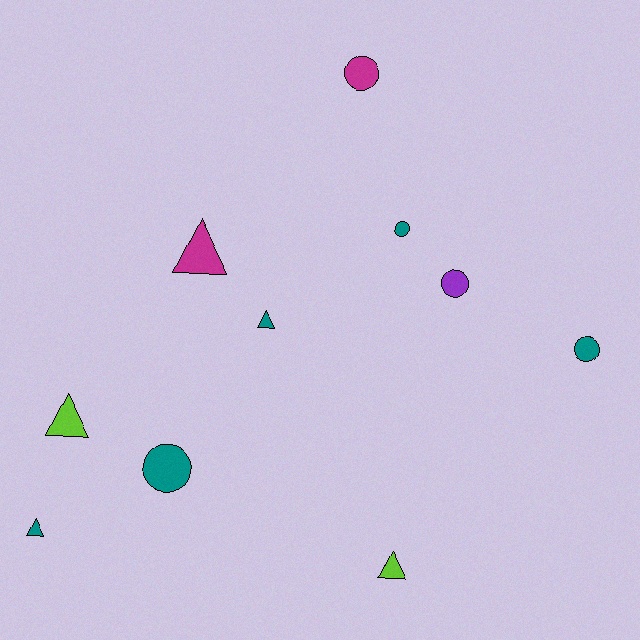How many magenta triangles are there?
There is 1 magenta triangle.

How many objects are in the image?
There are 10 objects.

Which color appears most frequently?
Teal, with 5 objects.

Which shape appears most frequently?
Triangle, with 5 objects.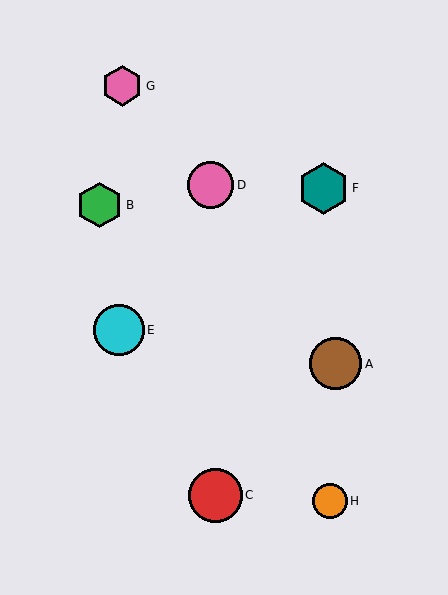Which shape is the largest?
The red circle (labeled C) is the largest.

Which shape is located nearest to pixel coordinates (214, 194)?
The pink circle (labeled D) at (210, 185) is nearest to that location.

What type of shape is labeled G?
Shape G is a pink hexagon.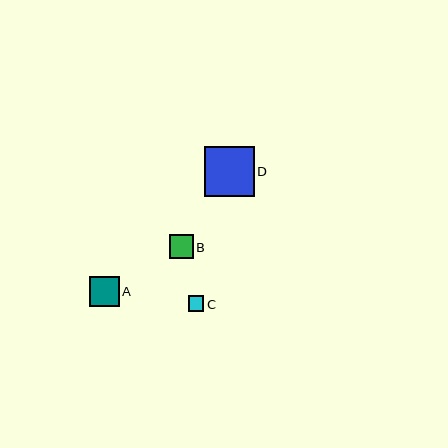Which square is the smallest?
Square C is the smallest with a size of approximately 15 pixels.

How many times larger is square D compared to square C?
Square D is approximately 3.3 times the size of square C.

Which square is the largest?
Square D is the largest with a size of approximately 50 pixels.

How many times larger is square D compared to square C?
Square D is approximately 3.3 times the size of square C.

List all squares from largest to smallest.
From largest to smallest: D, A, B, C.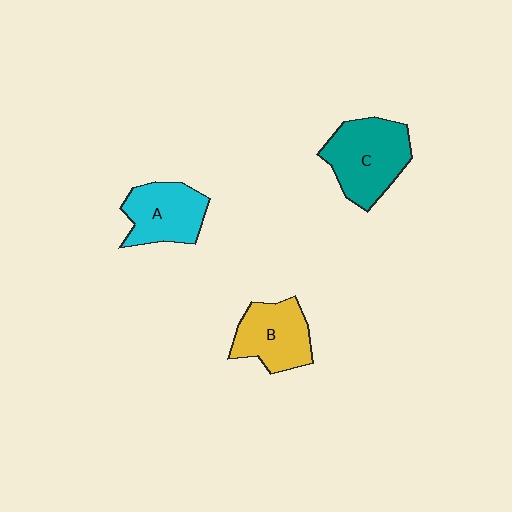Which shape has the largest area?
Shape C (teal).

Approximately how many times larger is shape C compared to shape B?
Approximately 1.3 times.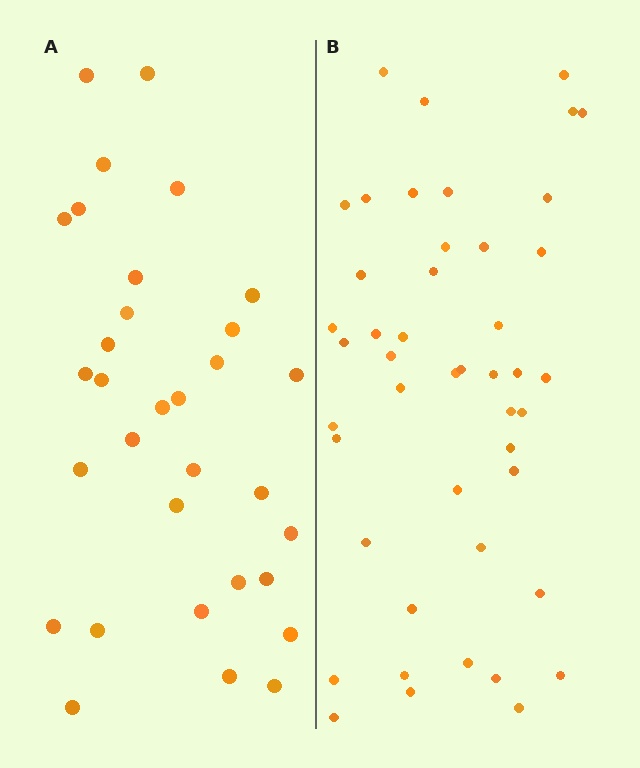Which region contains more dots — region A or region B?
Region B (the right region) has more dots.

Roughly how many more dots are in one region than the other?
Region B has approximately 15 more dots than region A.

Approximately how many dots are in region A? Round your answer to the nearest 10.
About 30 dots. (The exact count is 32, which rounds to 30.)